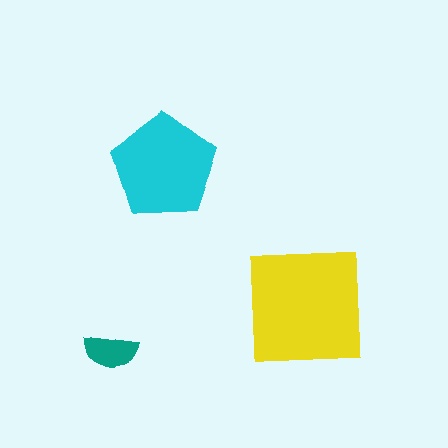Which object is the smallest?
The teal semicircle.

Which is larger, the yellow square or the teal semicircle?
The yellow square.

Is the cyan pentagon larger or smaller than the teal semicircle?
Larger.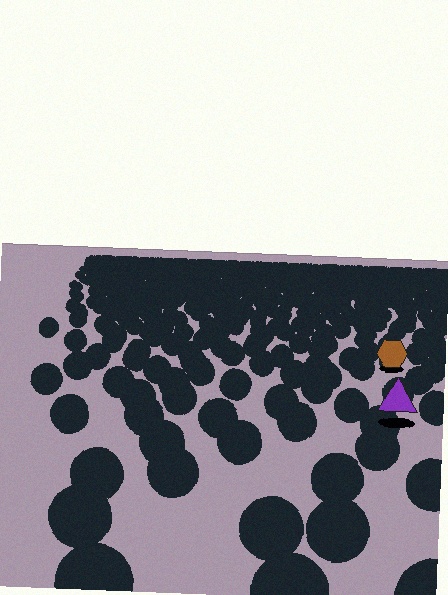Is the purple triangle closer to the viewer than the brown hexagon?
Yes. The purple triangle is closer — you can tell from the texture gradient: the ground texture is coarser near it.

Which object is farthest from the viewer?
The brown hexagon is farthest from the viewer. It appears smaller and the ground texture around it is denser.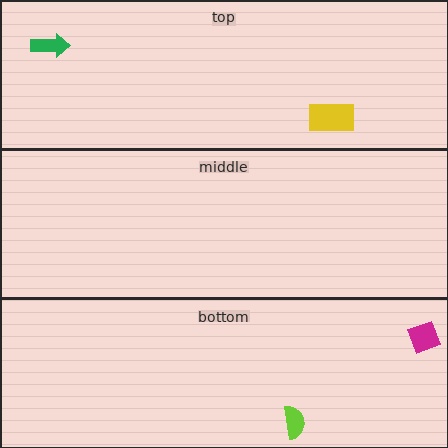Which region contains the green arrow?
The top region.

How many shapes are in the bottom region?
2.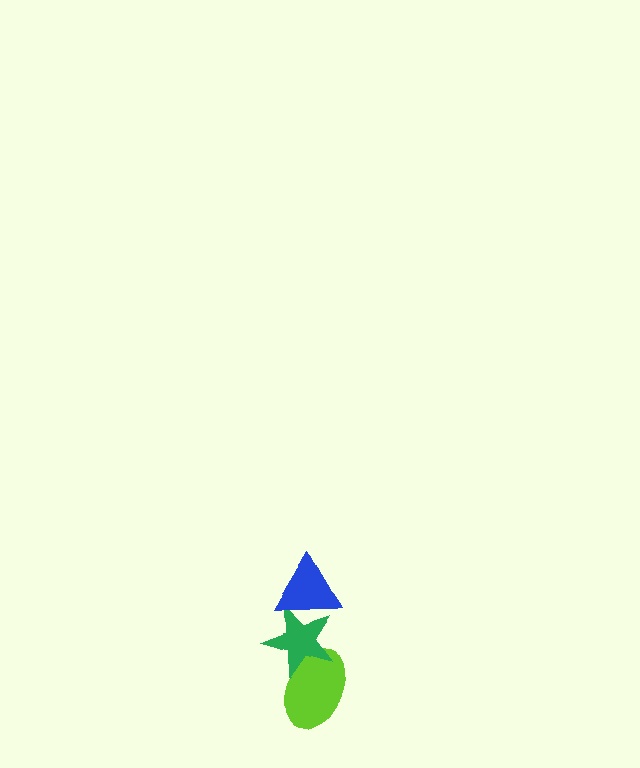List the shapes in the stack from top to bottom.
From top to bottom: the blue triangle, the green star, the lime ellipse.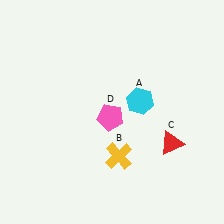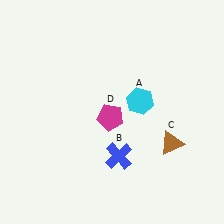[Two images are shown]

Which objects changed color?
B changed from yellow to blue. C changed from red to brown. D changed from pink to magenta.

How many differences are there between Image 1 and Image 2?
There are 3 differences between the two images.